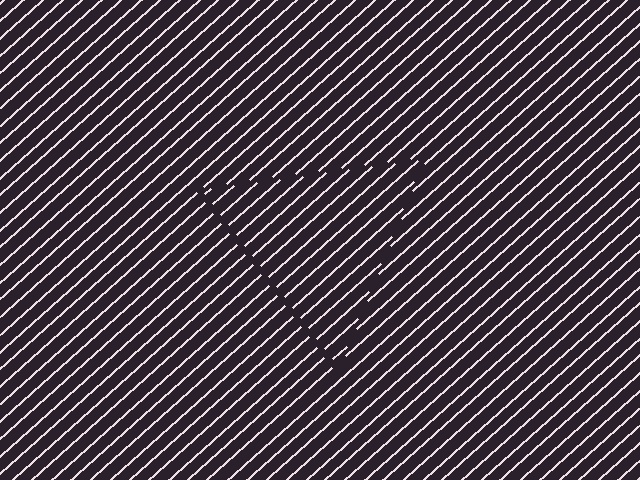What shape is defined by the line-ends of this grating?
An illusory triangle. The interior of the shape contains the same grating, shifted by half a period — the contour is defined by the phase discontinuity where line-ends from the inner and outer gratings abut.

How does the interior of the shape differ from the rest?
The interior of the shape contains the same grating, shifted by half a period — the contour is defined by the phase discontinuity where line-ends from the inner and outer gratings abut.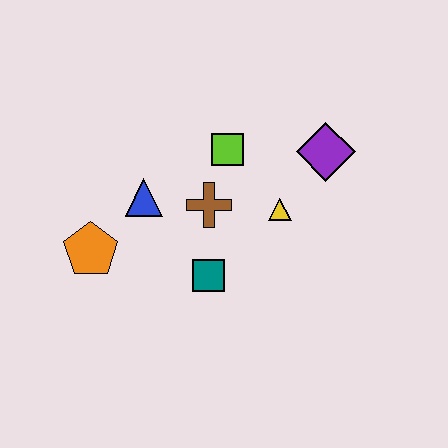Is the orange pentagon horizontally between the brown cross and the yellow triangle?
No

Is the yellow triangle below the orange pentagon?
No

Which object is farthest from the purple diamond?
The orange pentagon is farthest from the purple diamond.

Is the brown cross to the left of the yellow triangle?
Yes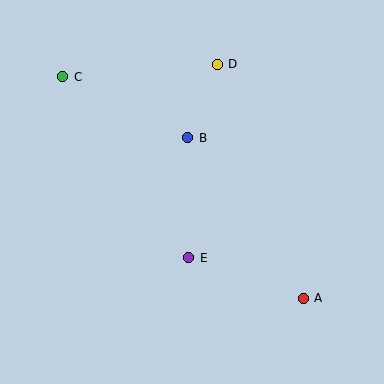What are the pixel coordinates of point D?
Point D is at (217, 64).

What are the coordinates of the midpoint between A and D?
The midpoint between A and D is at (260, 181).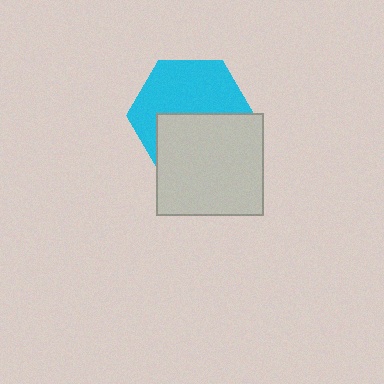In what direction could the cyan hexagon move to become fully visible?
The cyan hexagon could move up. That would shift it out from behind the light gray rectangle entirely.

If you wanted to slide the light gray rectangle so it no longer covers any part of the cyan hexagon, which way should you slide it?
Slide it down — that is the most direct way to separate the two shapes.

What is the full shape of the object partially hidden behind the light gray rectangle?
The partially hidden object is a cyan hexagon.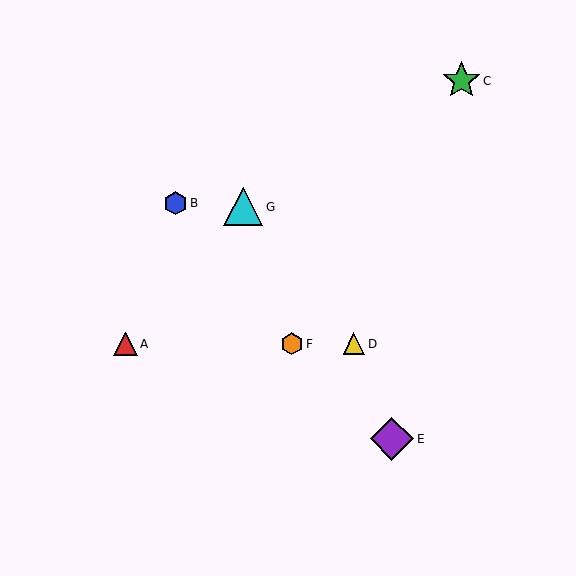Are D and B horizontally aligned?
No, D is at y≈344 and B is at y≈203.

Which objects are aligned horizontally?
Objects A, D, F are aligned horizontally.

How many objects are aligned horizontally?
3 objects (A, D, F) are aligned horizontally.